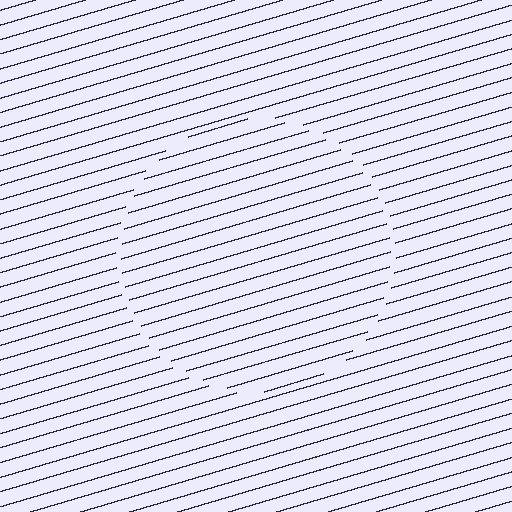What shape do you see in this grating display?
An illusory circle. The interior of the shape contains the same grating, shifted by half a period — the contour is defined by the phase discontinuity where line-ends from the inner and outer gratings abut.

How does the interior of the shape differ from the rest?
The interior of the shape contains the same grating, shifted by half a period — the contour is defined by the phase discontinuity where line-ends from the inner and outer gratings abut.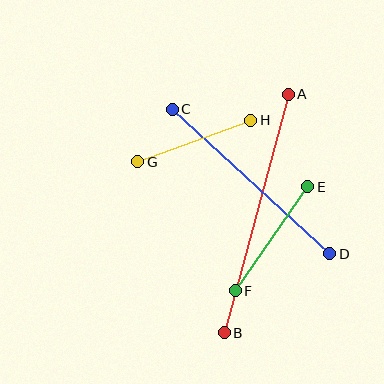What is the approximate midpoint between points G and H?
The midpoint is at approximately (194, 141) pixels.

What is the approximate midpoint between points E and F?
The midpoint is at approximately (272, 239) pixels.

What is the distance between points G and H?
The distance is approximately 120 pixels.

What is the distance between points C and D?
The distance is approximately 214 pixels.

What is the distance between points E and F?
The distance is approximately 127 pixels.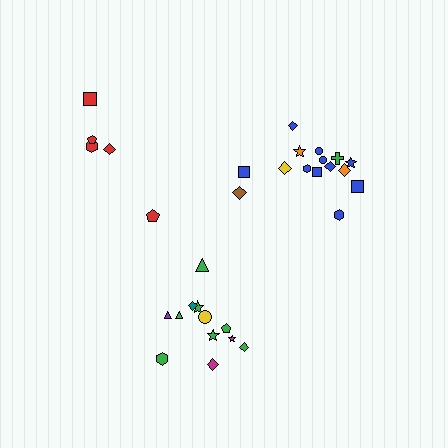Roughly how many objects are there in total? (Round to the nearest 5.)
Roughly 30 objects in total.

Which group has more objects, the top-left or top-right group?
The top-right group.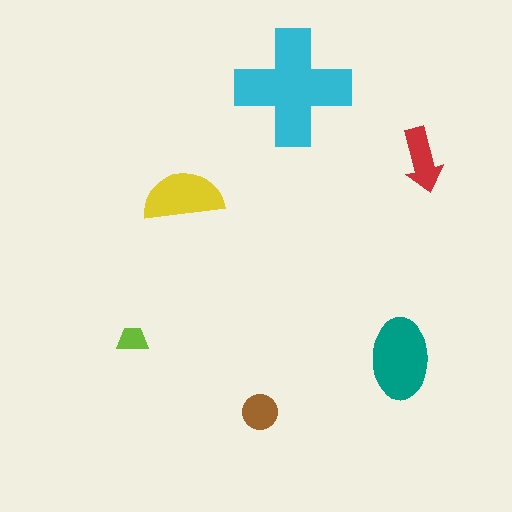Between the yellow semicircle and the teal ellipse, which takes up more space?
The teal ellipse.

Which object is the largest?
The cyan cross.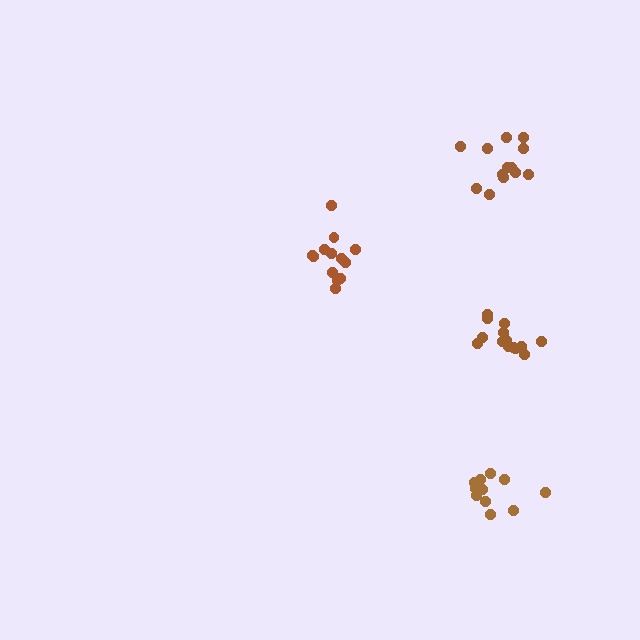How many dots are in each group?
Group 1: 11 dots, Group 2: 13 dots, Group 3: 13 dots, Group 4: 14 dots (51 total).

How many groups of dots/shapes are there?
There are 4 groups.